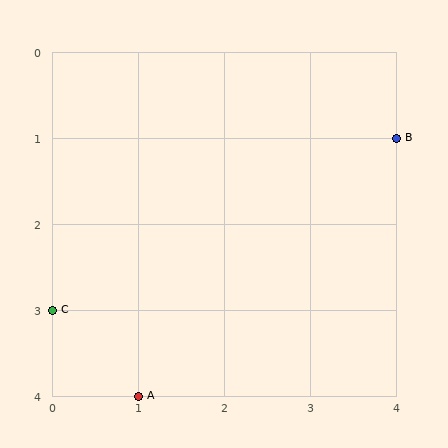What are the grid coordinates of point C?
Point C is at grid coordinates (0, 3).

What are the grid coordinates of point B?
Point B is at grid coordinates (4, 1).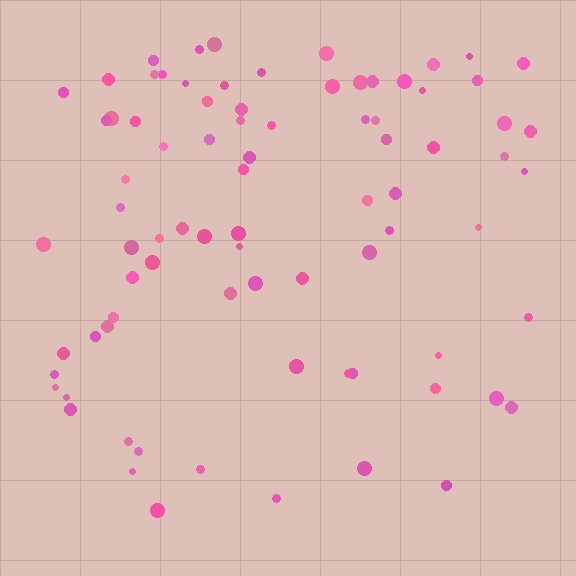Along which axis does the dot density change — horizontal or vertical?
Vertical.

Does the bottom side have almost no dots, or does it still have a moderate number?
Still a moderate number, just noticeably fewer than the top.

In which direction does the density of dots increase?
From bottom to top, with the top side densest.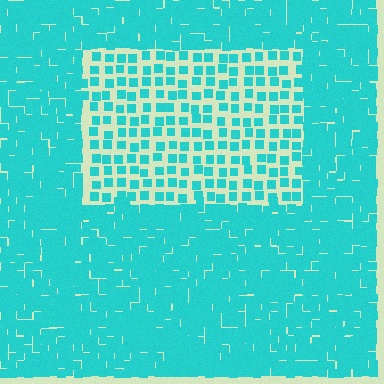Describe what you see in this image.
The image contains small cyan elements arranged at two different densities. A rectangle-shaped region is visible where the elements are less densely packed than the surrounding area.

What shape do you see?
I see a rectangle.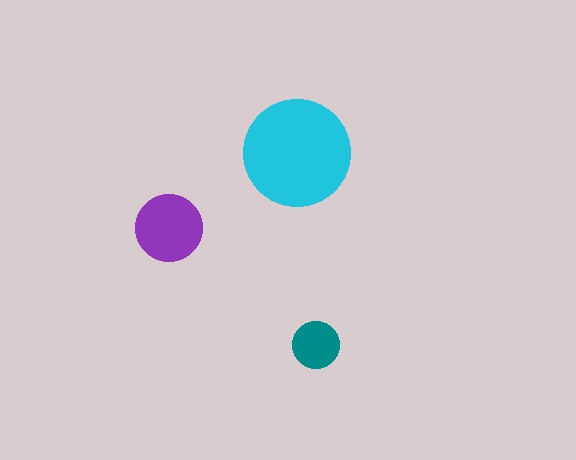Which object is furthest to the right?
The teal circle is rightmost.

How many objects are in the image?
There are 3 objects in the image.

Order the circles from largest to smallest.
the cyan one, the purple one, the teal one.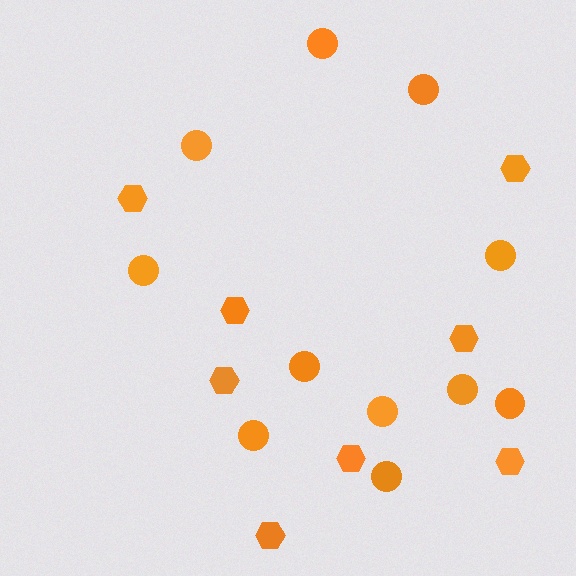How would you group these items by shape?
There are 2 groups: one group of hexagons (8) and one group of circles (11).